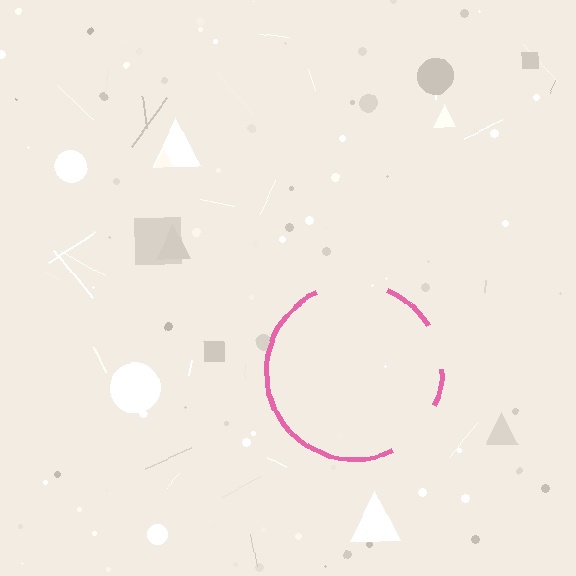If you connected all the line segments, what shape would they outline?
They would outline a circle.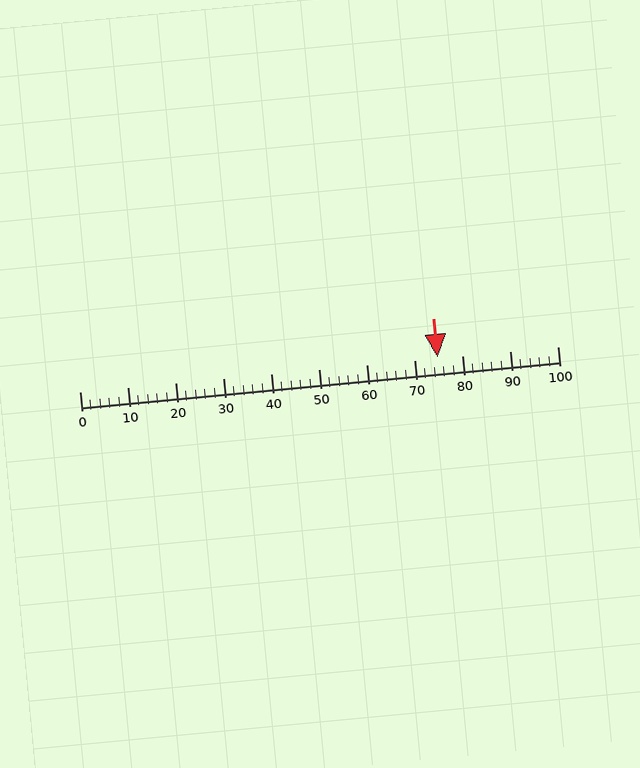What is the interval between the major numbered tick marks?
The major tick marks are spaced 10 units apart.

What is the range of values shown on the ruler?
The ruler shows values from 0 to 100.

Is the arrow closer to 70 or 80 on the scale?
The arrow is closer to 70.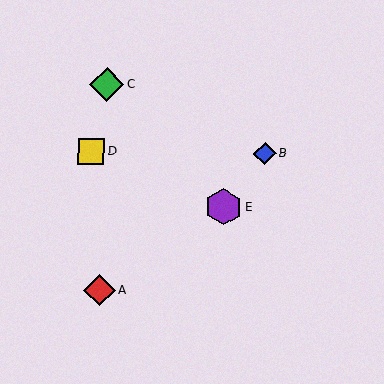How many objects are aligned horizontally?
2 objects (B, D) are aligned horizontally.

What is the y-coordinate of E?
Object E is at y≈207.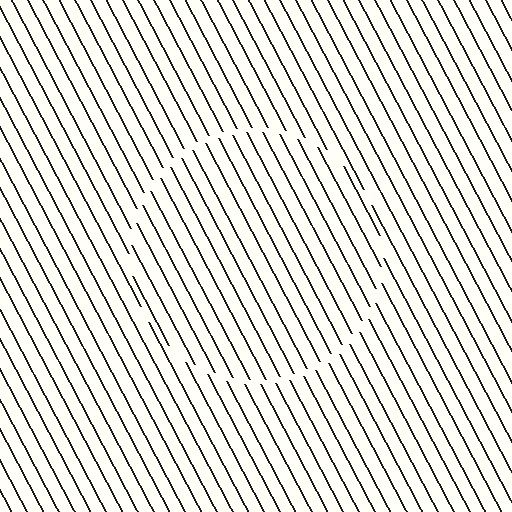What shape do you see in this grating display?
An illusory circle. The interior of the shape contains the same grating, shifted by half a period — the contour is defined by the phase discontinuity where line-ends from the inner and outer gratings abut.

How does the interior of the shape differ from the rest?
The interior of the shape contains the same grating, shifted by half a period — the contour is defined by the phase discontinuity where line-ends from the inner and outer gratings abut.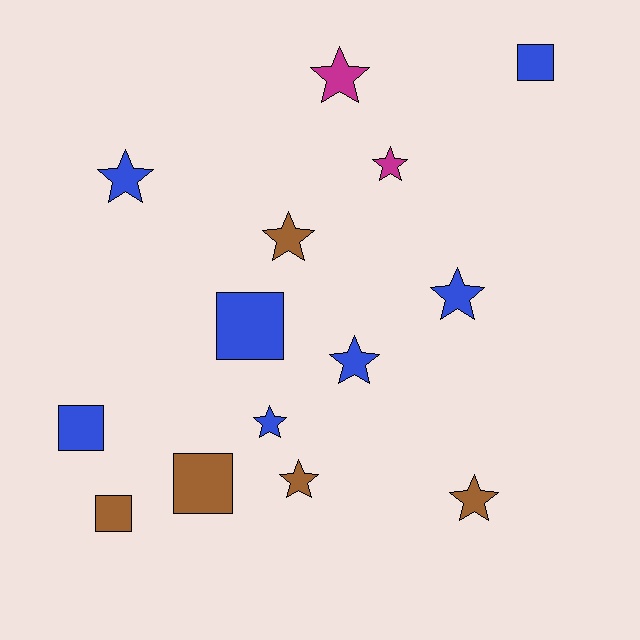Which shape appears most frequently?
Star, with 9 objects.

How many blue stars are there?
There are 4 blue stars.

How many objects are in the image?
There are 14 objects.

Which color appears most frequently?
Blue, with 7 objects.